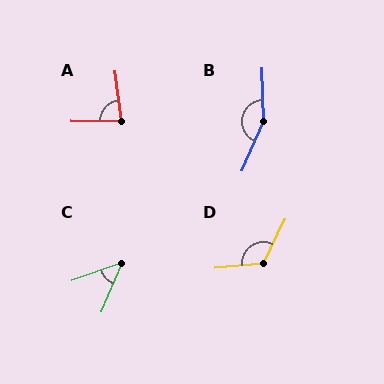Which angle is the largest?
B, at approximately 154 degrees.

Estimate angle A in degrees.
Approximately 82 degrees.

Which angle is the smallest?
C, at approximately 48 degrees.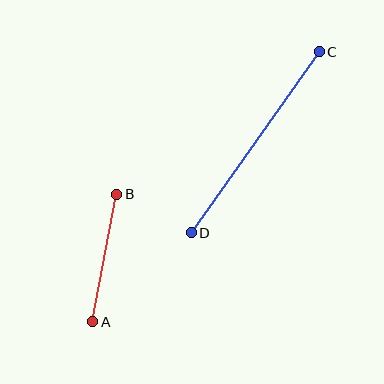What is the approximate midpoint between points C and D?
The midpoint is at approximately (255, 142) pixels.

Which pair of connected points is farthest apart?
Points C and D are farthest apart.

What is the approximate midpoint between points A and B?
The midpoint is at approximately (105, 258) pixels.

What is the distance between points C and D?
The distance is approximately 222 pixels.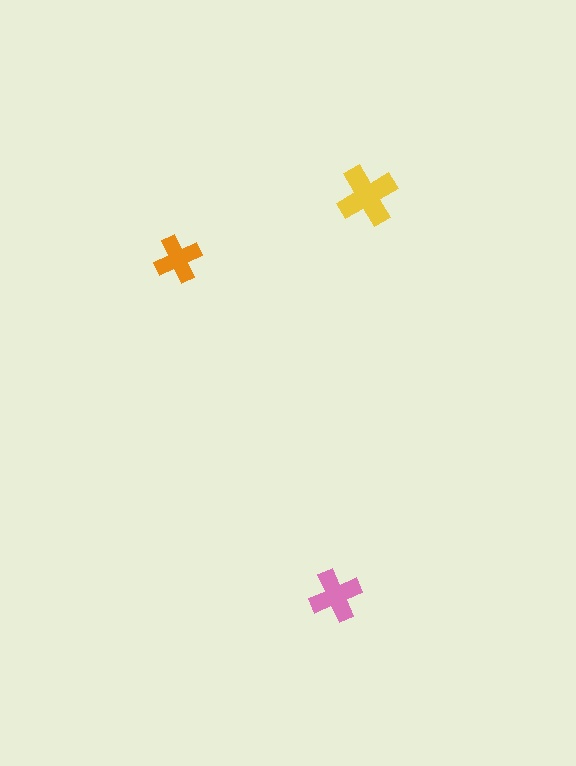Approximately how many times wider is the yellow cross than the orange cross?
About 1.5 times wider.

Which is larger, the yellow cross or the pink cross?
The yellow one.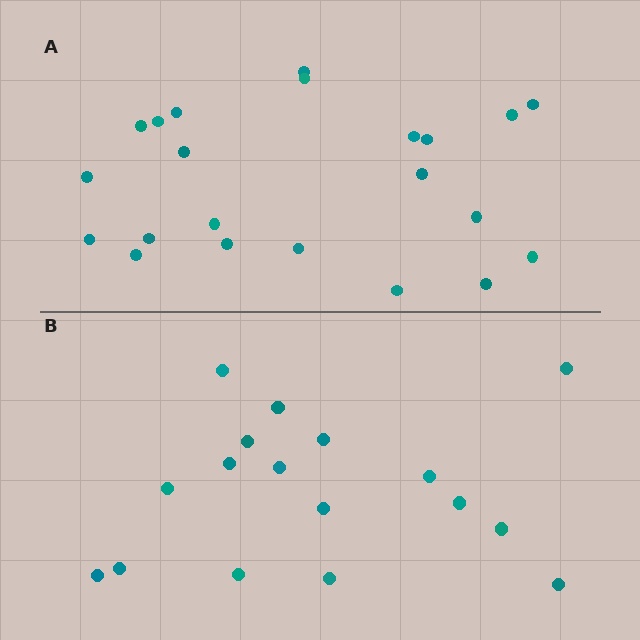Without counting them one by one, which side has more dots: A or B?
Region A (the top region) has more dots.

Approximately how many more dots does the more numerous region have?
Region A has about 5 more dots than region B.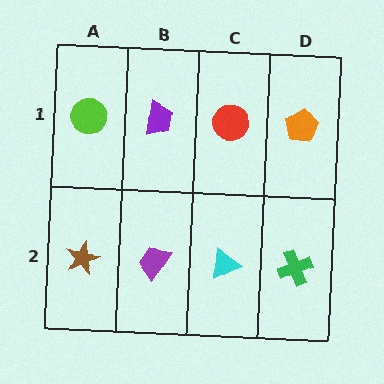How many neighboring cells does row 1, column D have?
2.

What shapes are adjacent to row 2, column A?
A lime circle (row 1, column A), a purple trapezoid (row 2, column B).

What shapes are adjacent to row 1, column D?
A green cross (row 2, column D), a red circle (row 1, column C).